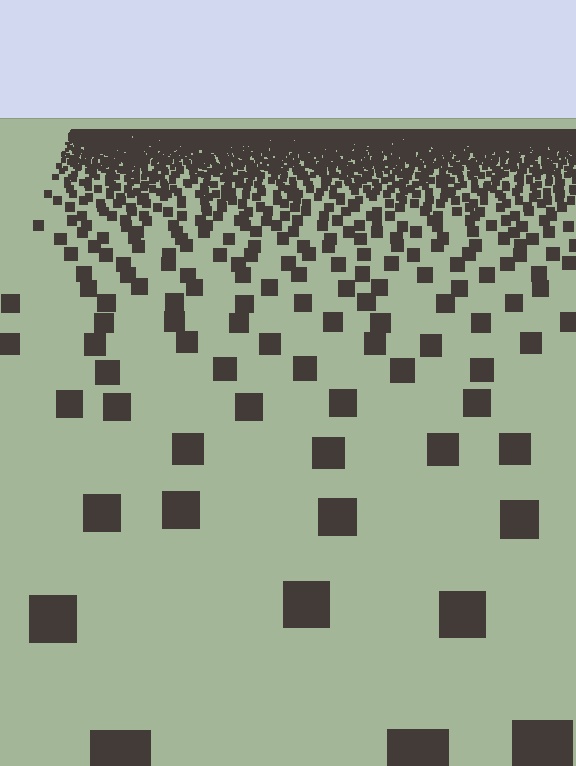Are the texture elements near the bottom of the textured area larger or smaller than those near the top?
Larger. Near the bottom, elements are closer to the viewer and appear at a bigger on-screen size.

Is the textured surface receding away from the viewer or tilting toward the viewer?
The surface is receding away from the viewer. Texture elements get smaller and denser toward the top.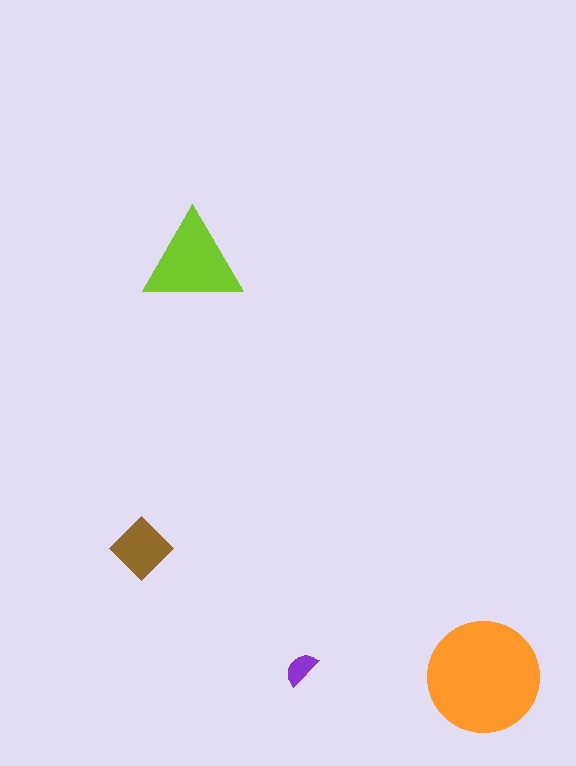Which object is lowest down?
The orange circle is bottommost.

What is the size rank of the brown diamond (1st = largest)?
3rd.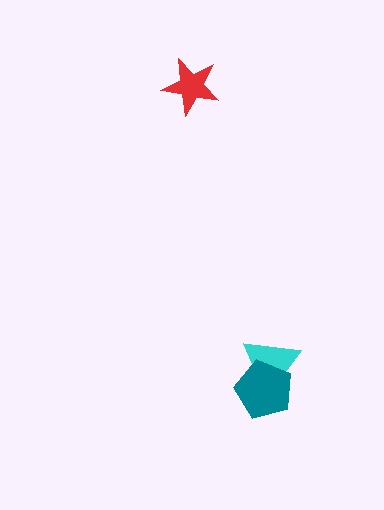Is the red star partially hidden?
No, no other shape covers it.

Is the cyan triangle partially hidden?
Yes, it is partially covered by another shape.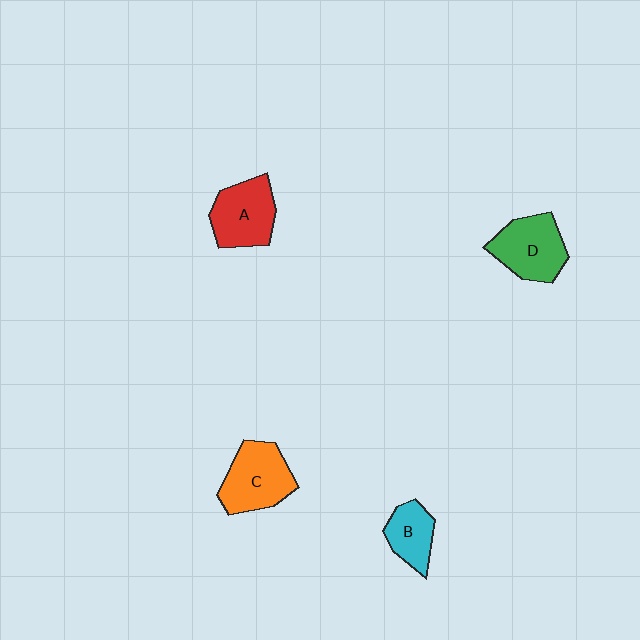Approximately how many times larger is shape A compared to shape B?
Approximately 1.5 times.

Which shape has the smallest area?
Shape B (cyan).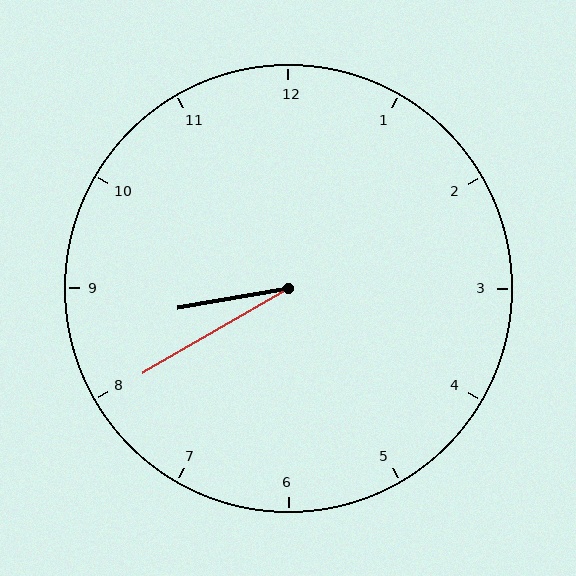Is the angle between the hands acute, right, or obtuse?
It is acute.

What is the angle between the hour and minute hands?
Approximately 20 degrees.